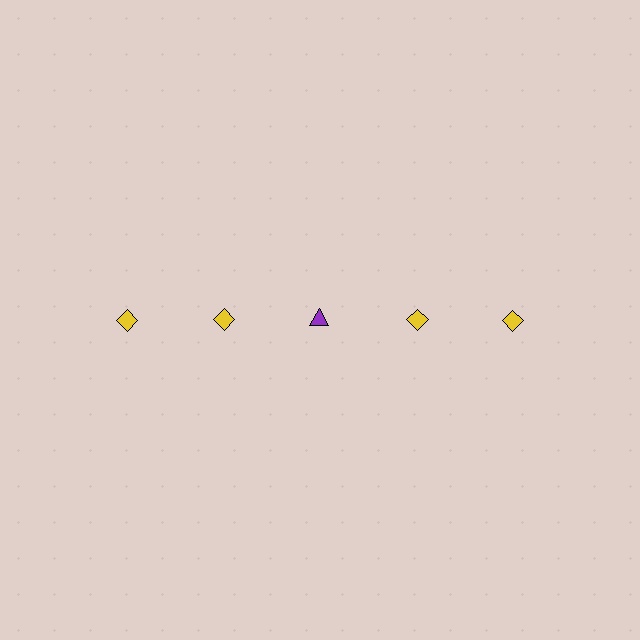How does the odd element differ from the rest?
It differs in both color (purple instead of yellow) and shape (triangle instead of diamond).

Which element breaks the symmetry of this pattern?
The purple triangle in the top row, center column breaks the symmetry. All other shapes are yellow diamonds.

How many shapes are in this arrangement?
There are 5 shapes arranged in a grid pattern.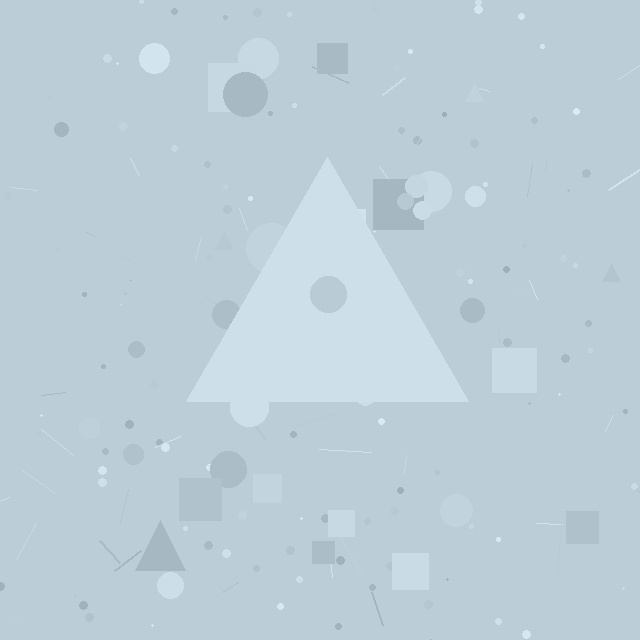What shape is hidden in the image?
A triangle is hidden in the image.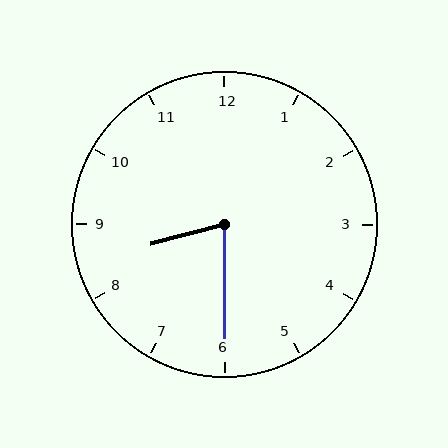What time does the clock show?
8:30.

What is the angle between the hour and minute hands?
Approximately 75 degrees.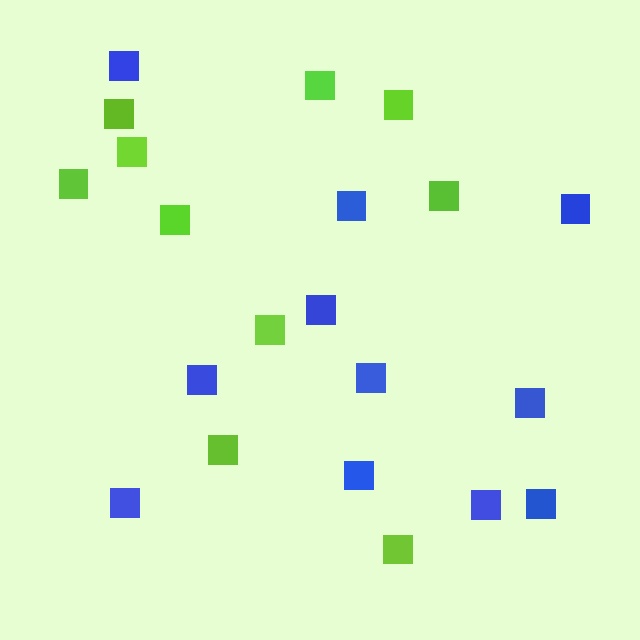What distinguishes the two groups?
There are 2 groups: one group of lime squares (10) and one group of blue squares (11).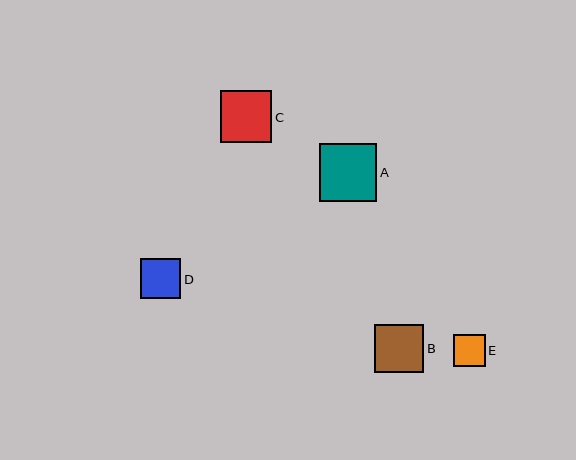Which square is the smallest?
Square E is the smallest with a size of approximately 32 pixels.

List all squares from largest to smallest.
From largest to smallest: A, C, B, D, E.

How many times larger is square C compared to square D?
Square C is approximately 1.3 times the size of square D.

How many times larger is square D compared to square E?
Square D is approximately 1.3 times the size of square E.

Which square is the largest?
Square A is the largest with a size of approximately 58 pixels.